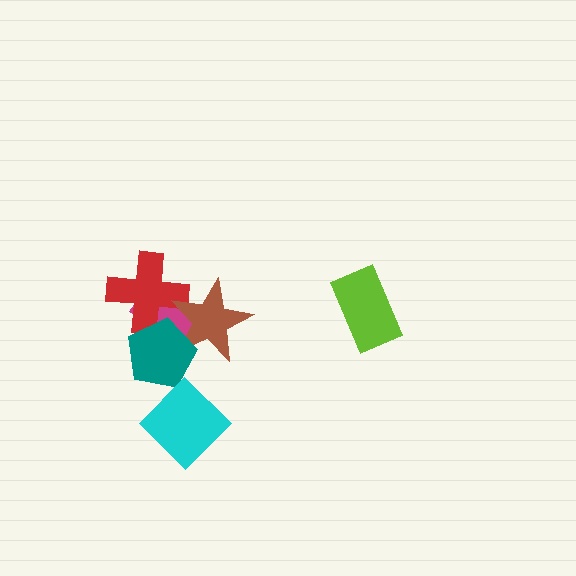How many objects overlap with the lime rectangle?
0 objects overlap with the lime rectangle.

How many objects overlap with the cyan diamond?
1 object overlaps with the cyan diamond.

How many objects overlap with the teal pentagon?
4 objects overlap with the teal pentagon.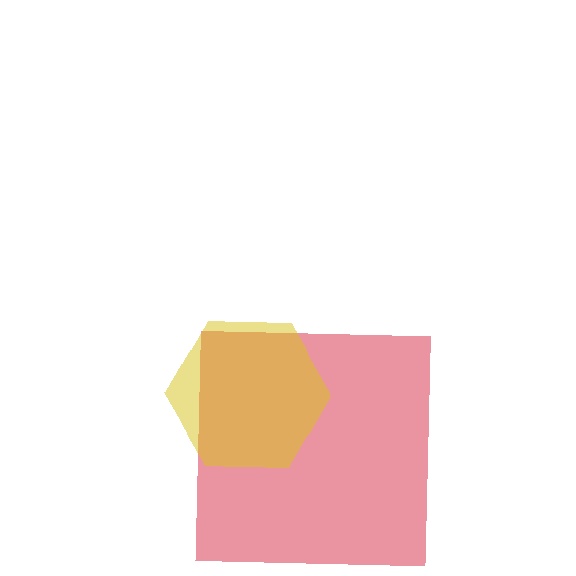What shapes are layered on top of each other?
The layered shapes are: a red square, a yellow hexagon.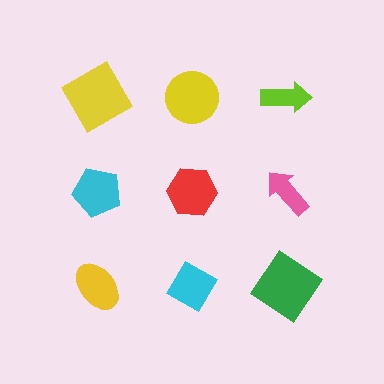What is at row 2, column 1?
A cyan pentagon.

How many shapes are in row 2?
3 shapes.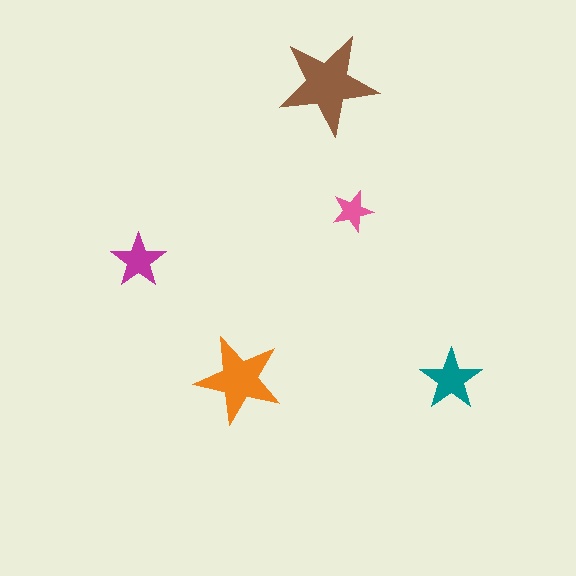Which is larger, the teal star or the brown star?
The brown one.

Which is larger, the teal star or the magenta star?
The teal one.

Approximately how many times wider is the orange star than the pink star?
About 2 times wider.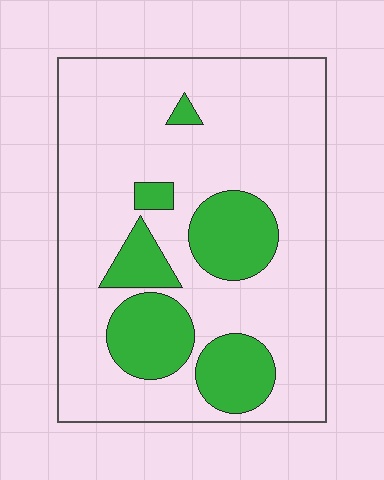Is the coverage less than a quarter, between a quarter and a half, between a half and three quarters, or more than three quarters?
Less than a quarter.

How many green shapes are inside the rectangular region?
6.